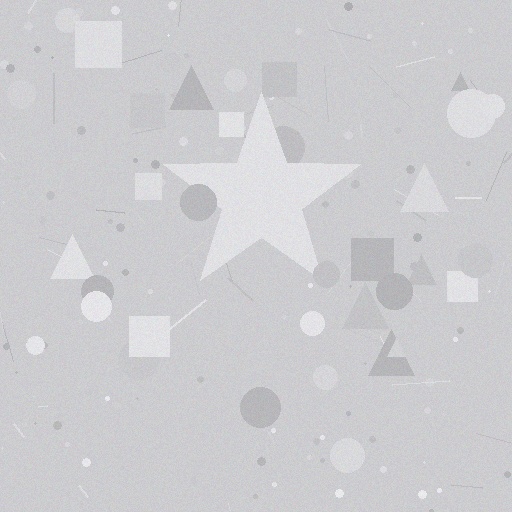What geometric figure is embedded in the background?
A star is embedded in the background.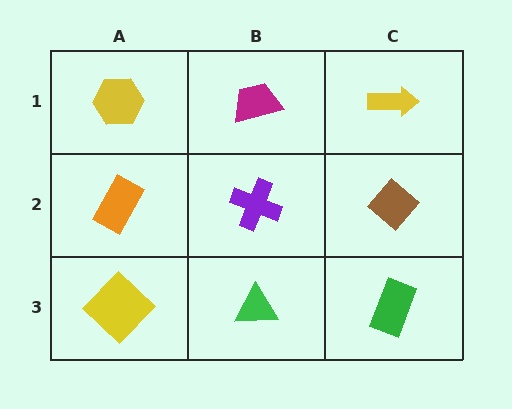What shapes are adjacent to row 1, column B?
A purple cross (row 2, column B), a yellow hexagon (row 1, column A), a yellow arrow (row 1, column C).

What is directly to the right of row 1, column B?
A yellow arrow.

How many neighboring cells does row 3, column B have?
3.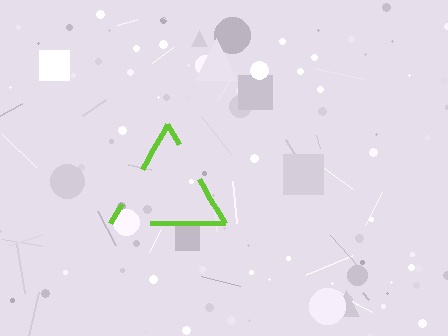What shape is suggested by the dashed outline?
The dashed outline suggests a triangle.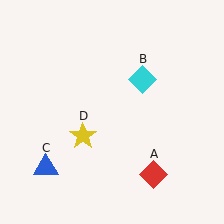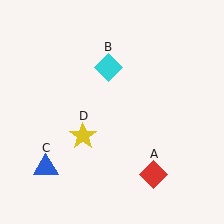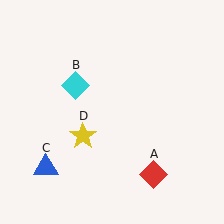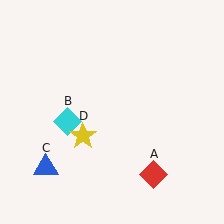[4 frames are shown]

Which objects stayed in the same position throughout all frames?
Red diamond (object A) and blue triangle (object C) and yellow star (object D) remained stationary.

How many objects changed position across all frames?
1 object changed position: cyan diamond (object B).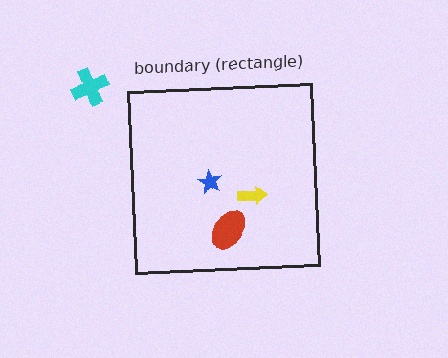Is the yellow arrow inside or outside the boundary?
Inside.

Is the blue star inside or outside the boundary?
Inside.